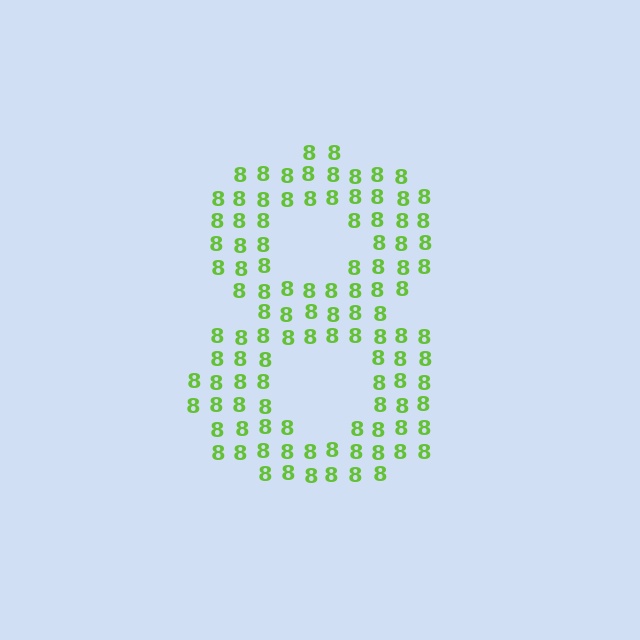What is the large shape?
The large shape is the digit 8.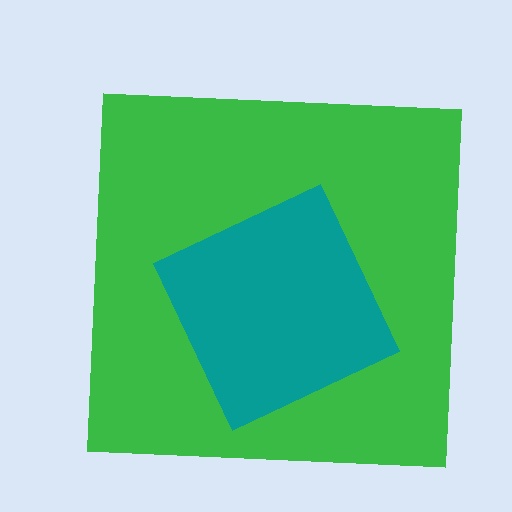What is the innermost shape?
The teal diamond.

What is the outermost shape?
The green square.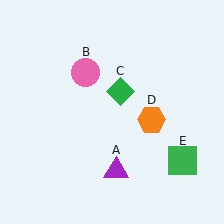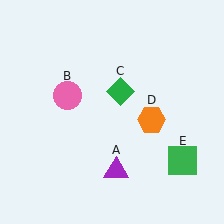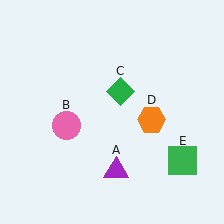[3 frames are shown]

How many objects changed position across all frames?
1 object changed position: pink circle (object B).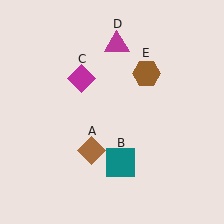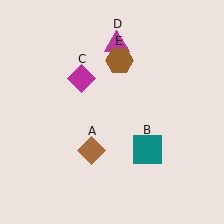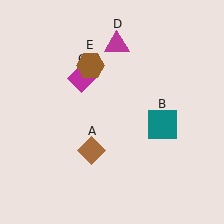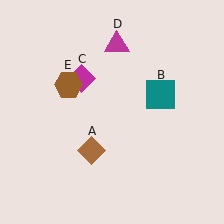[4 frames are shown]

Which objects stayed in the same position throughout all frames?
Brown diamond (object A) and magenta diamond (object C) and magenta triangle (object D) remained stationary.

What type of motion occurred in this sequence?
The teal square (object B), brown hexagon (object E) rotated counterclockwise around the center of the scene.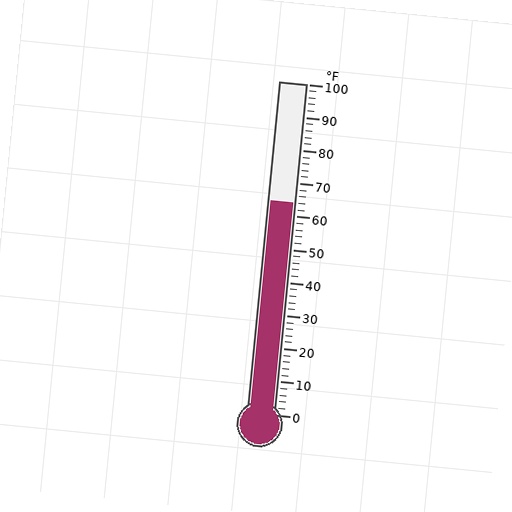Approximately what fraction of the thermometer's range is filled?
The thermometer is filled to approximately 65% of its range.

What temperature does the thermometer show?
The thermometer shows approximately 64°F.